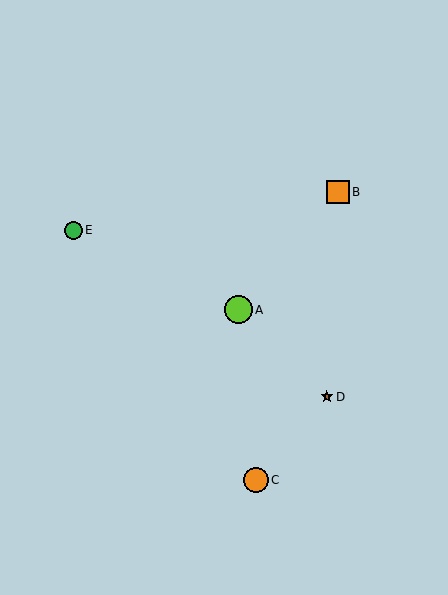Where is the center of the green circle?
The center of the green circle is at (73, 230).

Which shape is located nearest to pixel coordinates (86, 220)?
The green circle (labeled E) at (73, 230) is nearest to that location.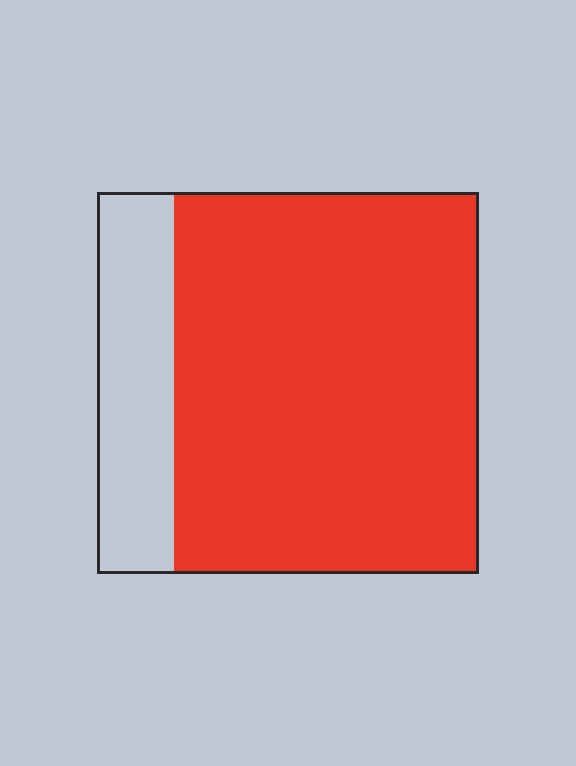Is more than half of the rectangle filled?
Yes.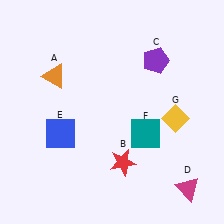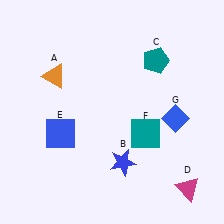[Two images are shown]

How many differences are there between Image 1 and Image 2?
There are 3 differences between the two images.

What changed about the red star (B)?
In Image 1, B is red. In Image 2, it changed to blue.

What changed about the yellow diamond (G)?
In Image 1, G is yellow. In Image 2, it changed to blue.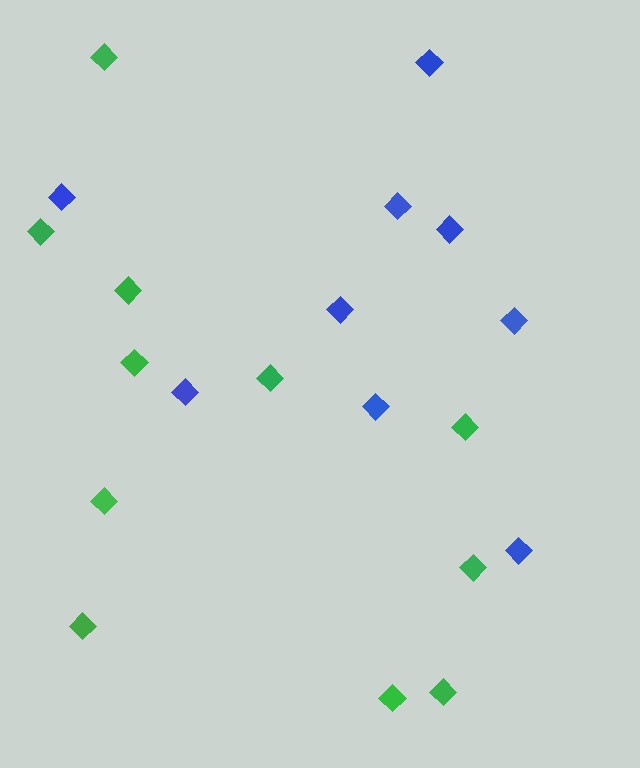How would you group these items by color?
There are 2 groups: one group of green diamonds (11) and one group of blue diamonds (9).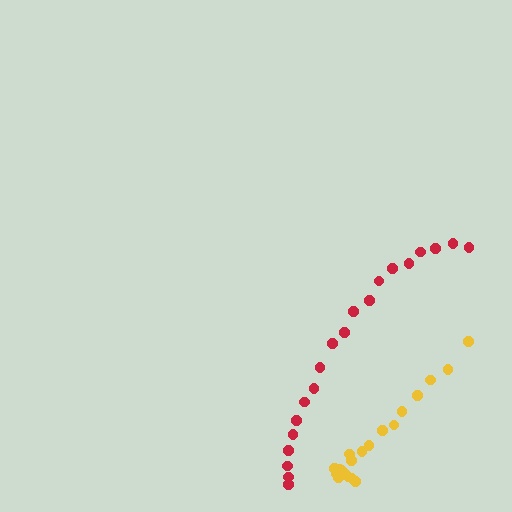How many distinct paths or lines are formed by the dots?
There are 2 distinct paths.